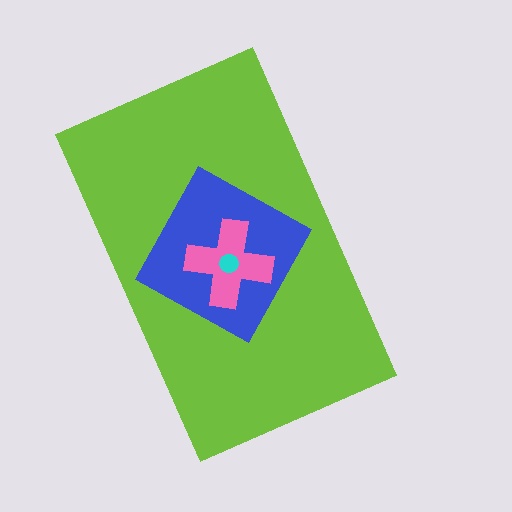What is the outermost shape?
The lime rectangle.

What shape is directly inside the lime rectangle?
The blue square.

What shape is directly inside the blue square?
The pink cross.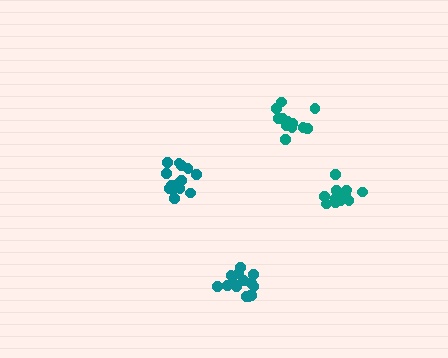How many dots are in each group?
Group 1: 15 dots, Group 2: 13 dots, Group 3: 14 dots, Group 4: 15 dots (57 total).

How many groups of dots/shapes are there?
There are 4 groups.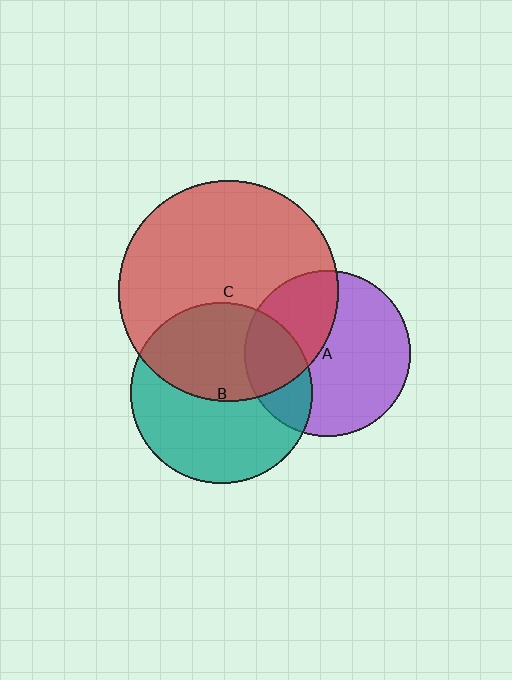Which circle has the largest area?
Circle C (red).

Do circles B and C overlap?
Yes.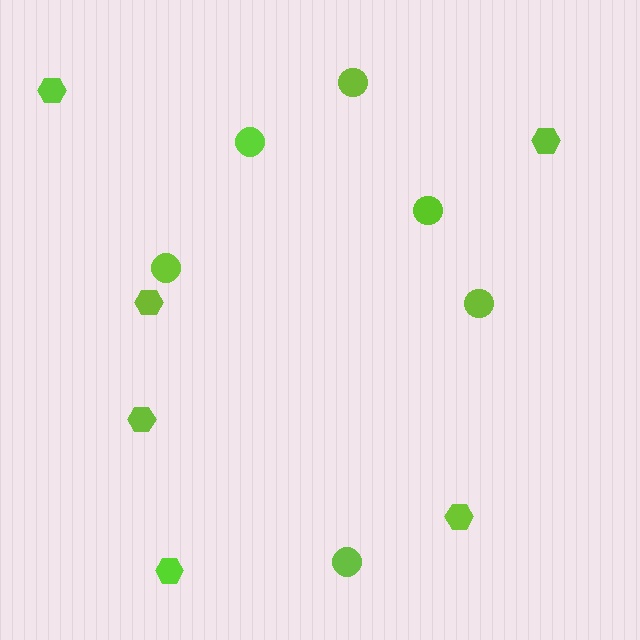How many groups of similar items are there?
There are 2 groups: one group of circles (6) and one group of hexagons (6).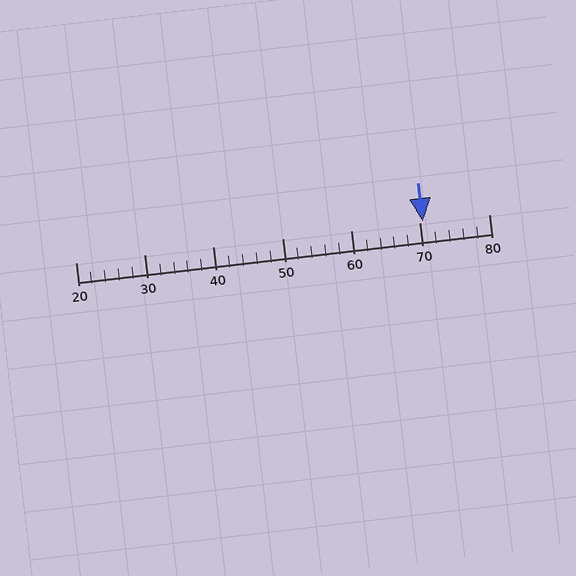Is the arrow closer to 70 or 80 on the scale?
The arrow is closer to 70.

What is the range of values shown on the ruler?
The ruler shows values from 20 to 80.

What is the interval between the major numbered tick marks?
The major tick marks are spaced 10 units apart.